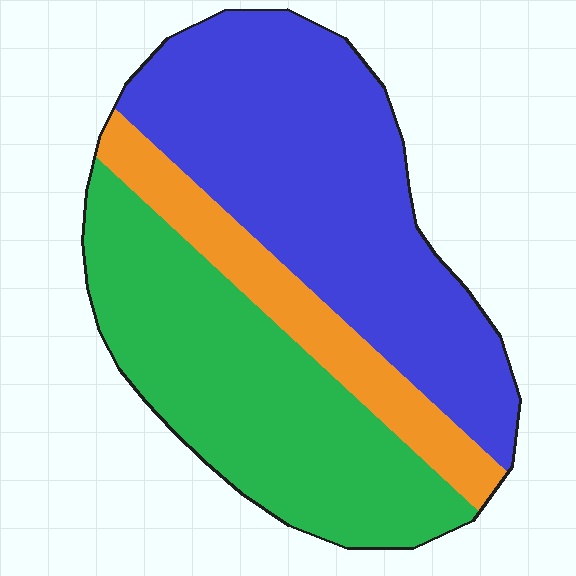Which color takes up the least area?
Orange, at roughly 15%.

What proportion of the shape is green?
Green takes up about three eighths (3/8) of the shape.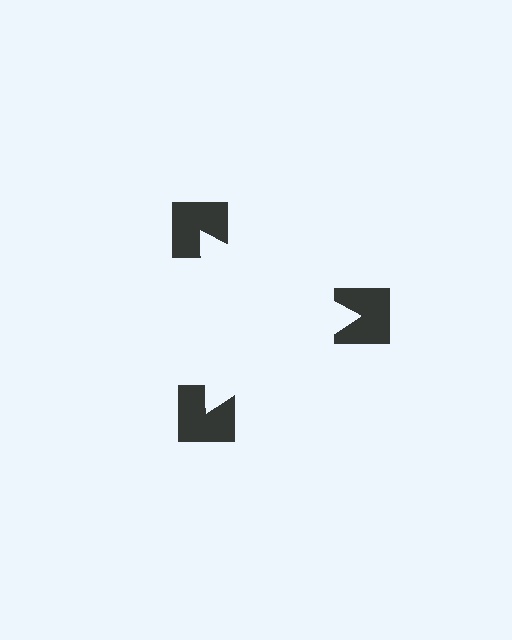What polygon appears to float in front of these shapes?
An illusory triangle — its edges are inferred from the aligned wedge cuts in the notched squares, not physically drawn.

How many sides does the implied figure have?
3 sides.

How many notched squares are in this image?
There are 3 — one at each vertex of the illusory triangle.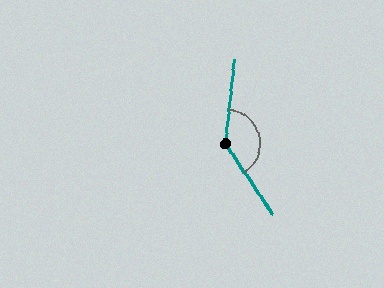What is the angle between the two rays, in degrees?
Approximately 140 degrees.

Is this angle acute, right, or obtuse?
It is obtuse.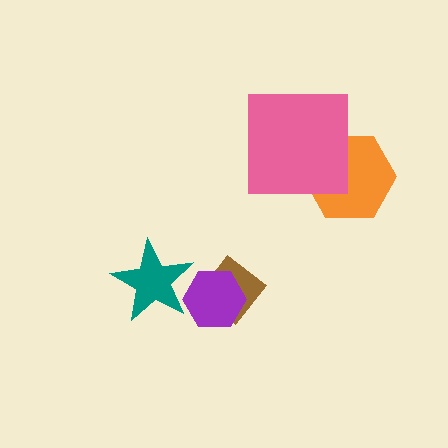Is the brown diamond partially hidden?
Yes, it is partially covered by another shape.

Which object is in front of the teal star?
The purple hexagon is in front of the teal star.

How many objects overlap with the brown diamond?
1 object overlaps with the brown diamond.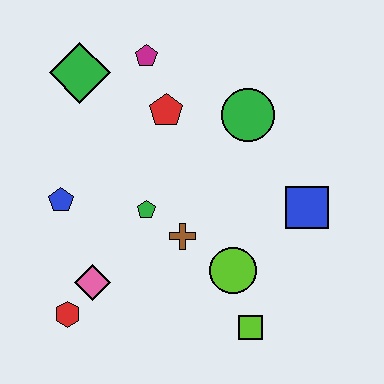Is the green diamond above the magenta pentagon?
No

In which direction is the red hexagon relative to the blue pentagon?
The red hexagon is below the blue pentagon.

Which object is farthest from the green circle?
The red hexagon is farthest from the green circle.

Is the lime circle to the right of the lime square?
No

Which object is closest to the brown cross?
The green pentagon is closest to the brown cross.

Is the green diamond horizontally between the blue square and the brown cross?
No